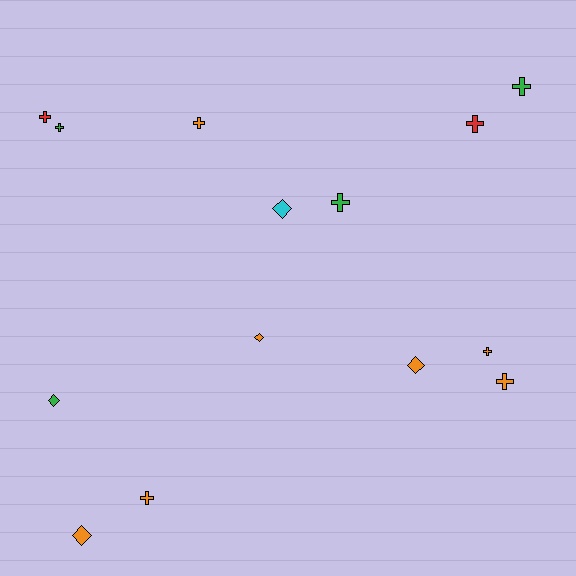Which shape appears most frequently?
Cross, with 9 objects.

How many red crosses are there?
There are 2 red crosses.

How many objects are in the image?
There are 14 objects.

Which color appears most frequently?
Orange, with 7 objects.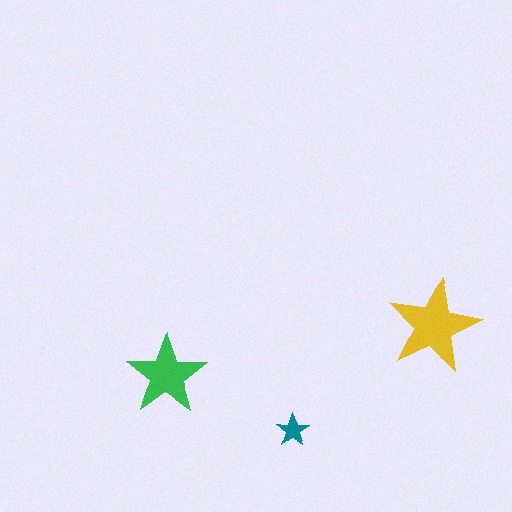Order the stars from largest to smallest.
the yellow one, the green one, the teal one.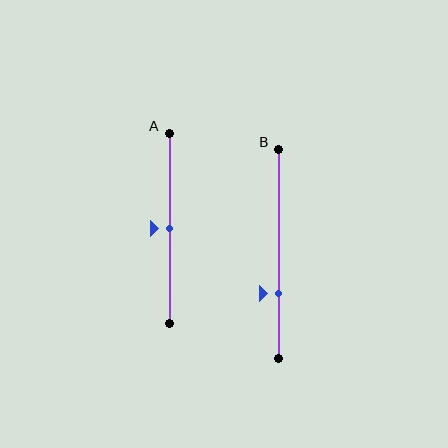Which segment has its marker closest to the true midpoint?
Segment A has its marker closest to the true midpoint.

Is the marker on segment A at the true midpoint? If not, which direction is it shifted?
Yes, the marker on segment A is at the true midpoint.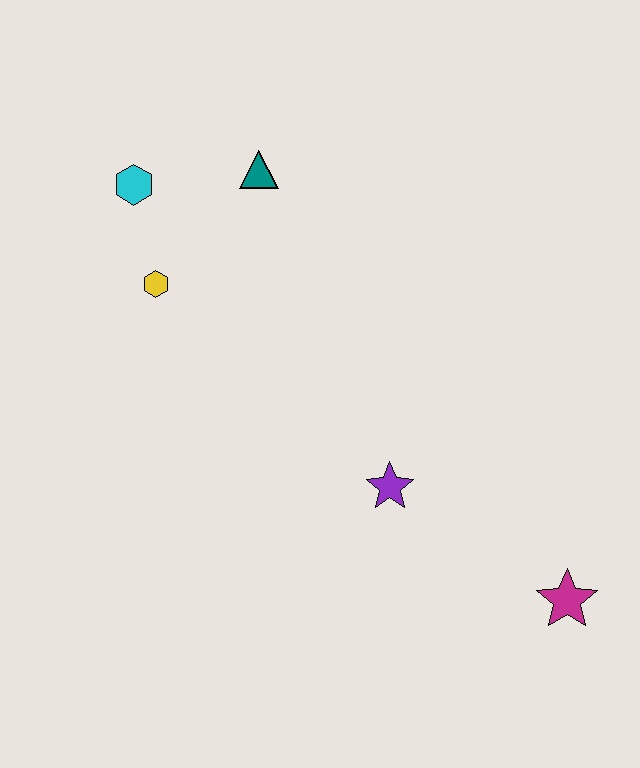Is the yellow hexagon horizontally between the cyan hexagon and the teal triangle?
Yes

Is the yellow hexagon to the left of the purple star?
Yes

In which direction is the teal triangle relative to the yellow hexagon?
The teal triangle is above the yellow hexagon.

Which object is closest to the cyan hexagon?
The yellow hexagon is closest to the cyan hexagon.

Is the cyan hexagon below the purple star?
No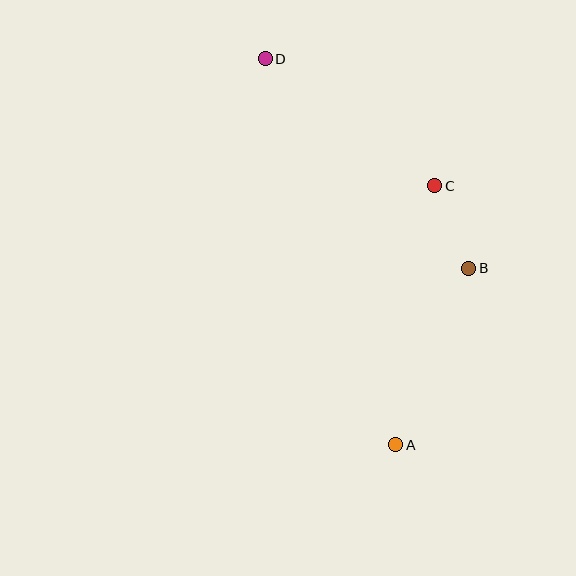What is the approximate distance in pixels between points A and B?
The distance between A and B is approximately 191 pixels.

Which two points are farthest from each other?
Points A and D are farthest from each other.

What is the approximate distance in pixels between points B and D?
The distance between B and D is approximately 292 pixels.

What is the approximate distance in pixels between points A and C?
The distance between A and C is approximately 262 pixels.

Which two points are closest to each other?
Points B and C are closest to each other.